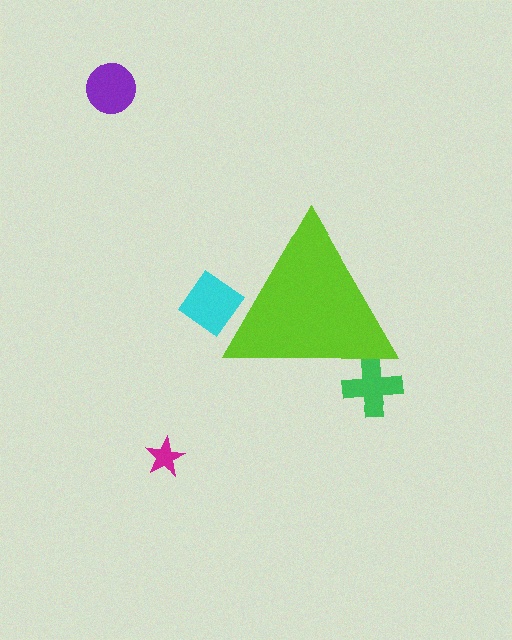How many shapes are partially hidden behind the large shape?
2 shapes are partially hidden.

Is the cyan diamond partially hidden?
Yes, the cyan diamond is partially hidden behind the lime triangle.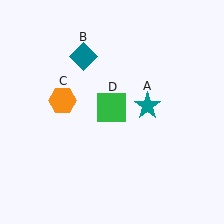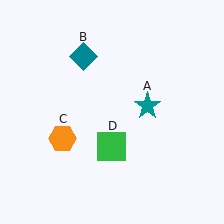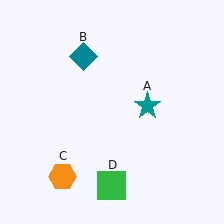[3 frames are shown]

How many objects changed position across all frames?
2 objects changed position: orange hexagon (object C), green square (object D).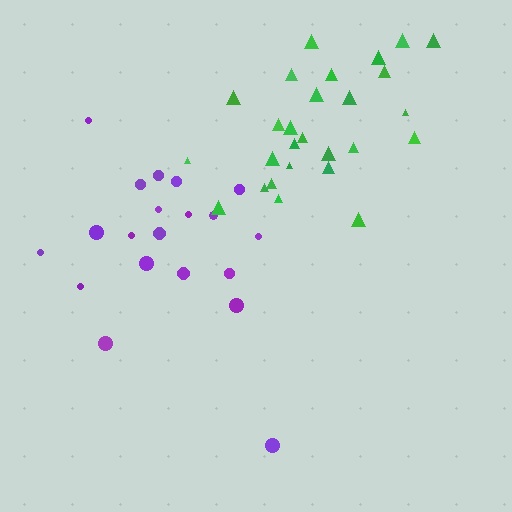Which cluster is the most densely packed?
Green.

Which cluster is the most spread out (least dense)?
Purple.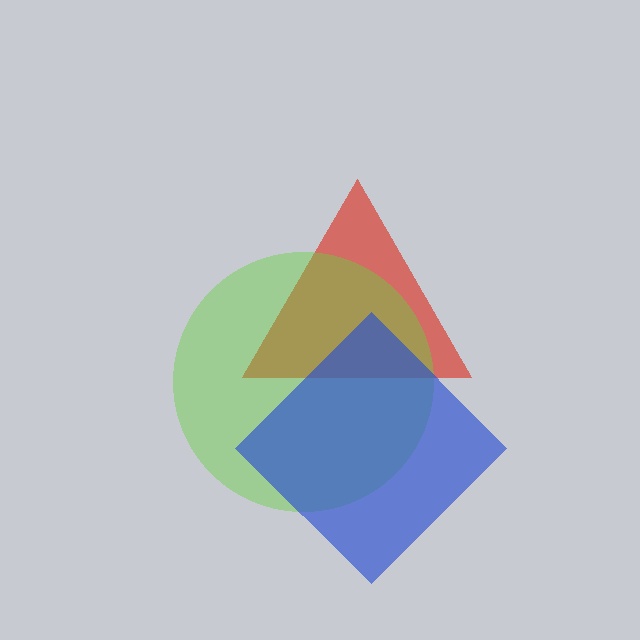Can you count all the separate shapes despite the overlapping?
Yes, there are 3 separate shapes.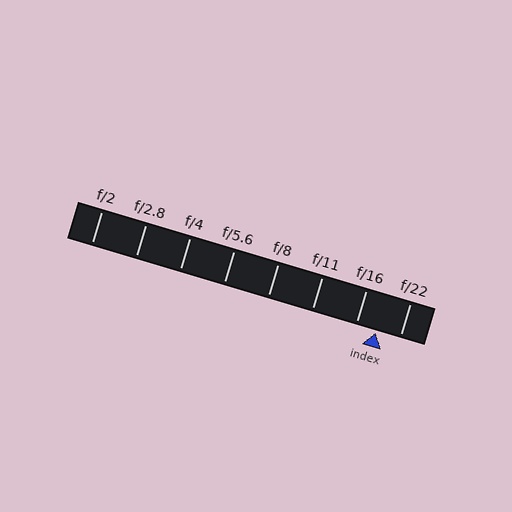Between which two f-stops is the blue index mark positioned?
The index mark is between f/16 and f/22.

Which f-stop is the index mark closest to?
The index mark is closest to f/16.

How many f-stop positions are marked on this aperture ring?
There are 8 f-stop positions marked.